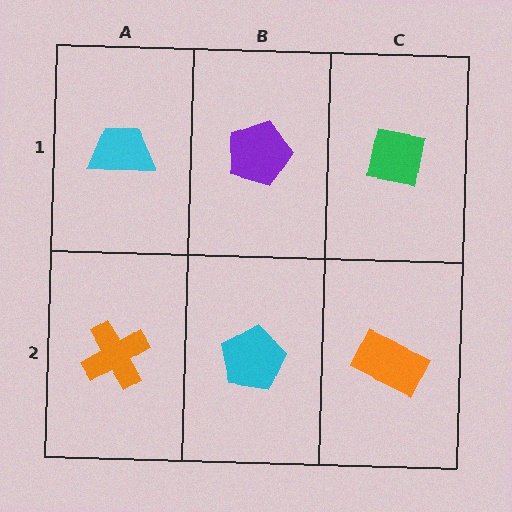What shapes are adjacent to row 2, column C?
A green square (row 1, column C), a cyan pentagon (row 2, column B).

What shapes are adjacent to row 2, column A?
A cyan trapezoid (row 1, column A), a cyan pentagon (row 2, column B).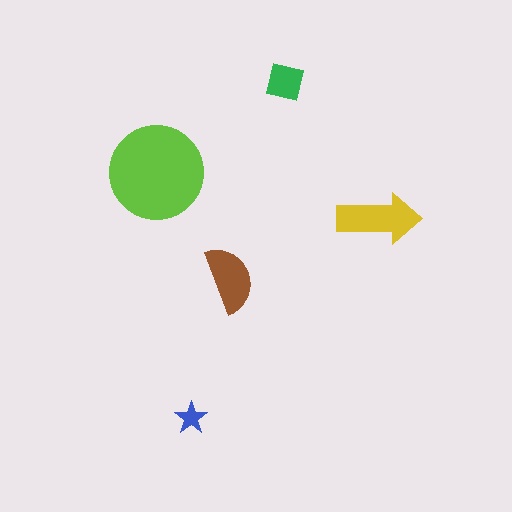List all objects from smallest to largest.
The blue star, the green square, the brown semicircle, the yellow arrow, the lime circle.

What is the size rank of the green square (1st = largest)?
4th.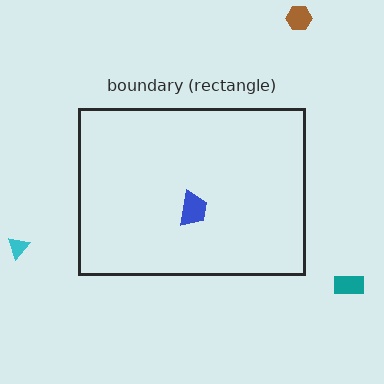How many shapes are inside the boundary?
1 inside, 3 outside.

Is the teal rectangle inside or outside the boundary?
Outside.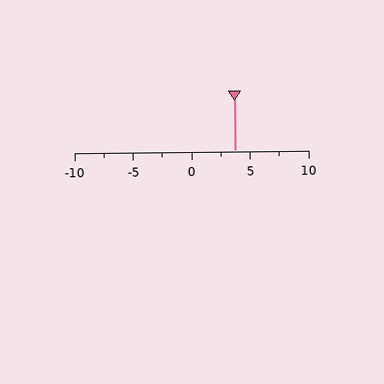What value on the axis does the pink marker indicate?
The marker indicates approximately 3.8.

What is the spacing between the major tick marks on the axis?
The major ticks are spaced 5 apart.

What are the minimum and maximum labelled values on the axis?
The axis runs from -10 to 10.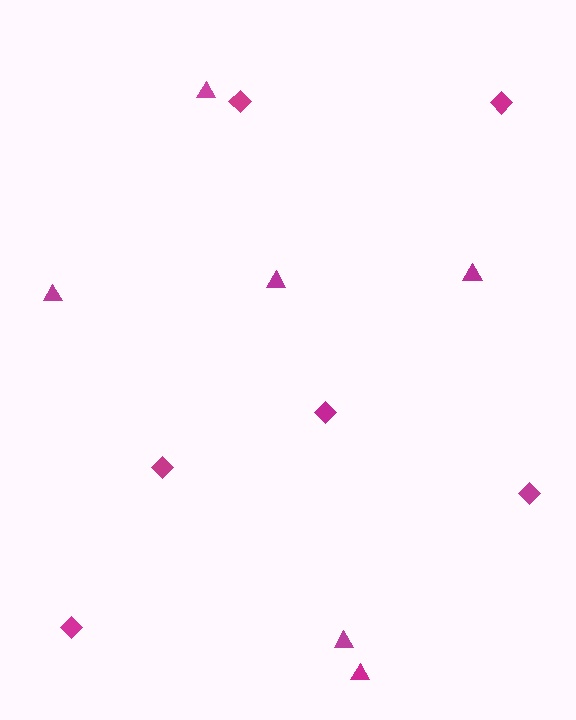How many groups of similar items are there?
There are 2 groups: one group of diamonds (6) and one group of triangles (6).